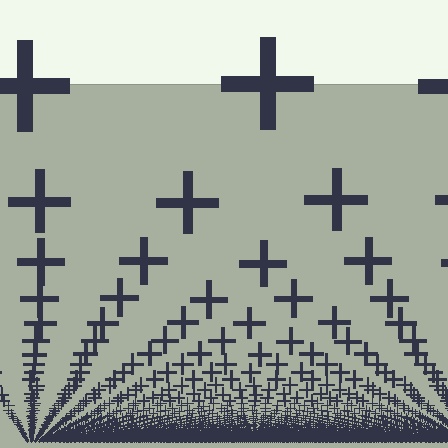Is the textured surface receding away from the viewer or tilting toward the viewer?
The surface appears to tilt toward the viewer. Texture elements get larger and sparser toward the top.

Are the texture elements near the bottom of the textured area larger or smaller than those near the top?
Smaller. The gradient is inverted — elements near the bottom are smaller and denser.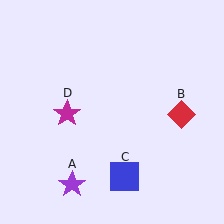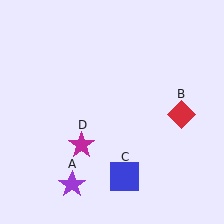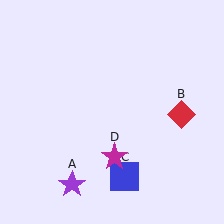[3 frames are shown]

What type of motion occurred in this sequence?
The magenta star (object D) rotated counterclockwise around the center of the scene.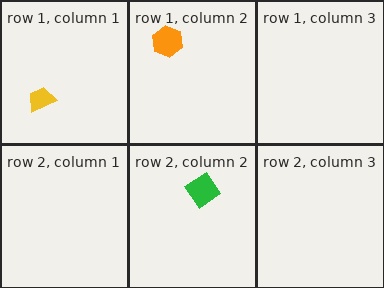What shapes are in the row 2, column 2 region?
The green diamond.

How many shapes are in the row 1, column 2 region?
1.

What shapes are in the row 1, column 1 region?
The yellow trapezoid.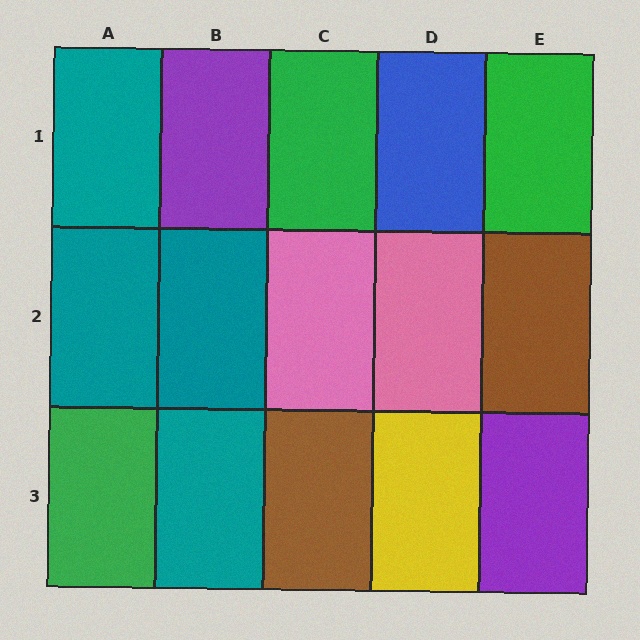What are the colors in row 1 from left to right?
Teal, purple, green, blue, green.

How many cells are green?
3 cells are green.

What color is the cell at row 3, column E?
Purple.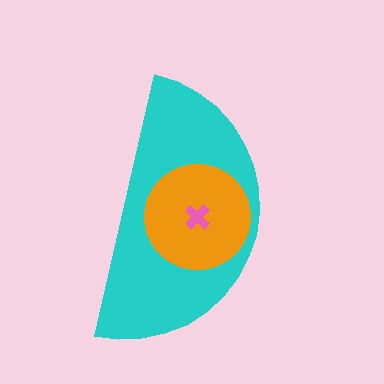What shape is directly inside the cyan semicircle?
The orange circle.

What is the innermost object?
The pink cross.